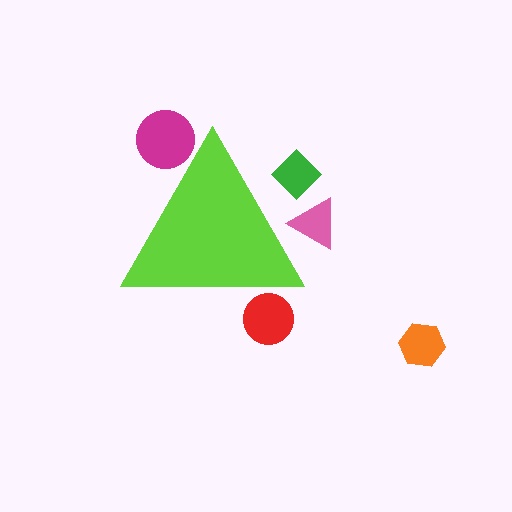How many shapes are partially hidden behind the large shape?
4 shapes are partially hidden.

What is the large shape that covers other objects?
A lime triangle.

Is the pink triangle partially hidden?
Yes, the pink triangle is partially hidden behind the lime triangle.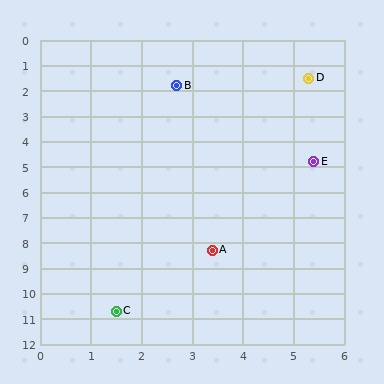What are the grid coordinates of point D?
Point D is at approximately (5.3, 1.5).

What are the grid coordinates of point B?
Point B is at approximately (2.7, 1.8).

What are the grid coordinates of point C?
Point C is at approximately (1.5, 10.7).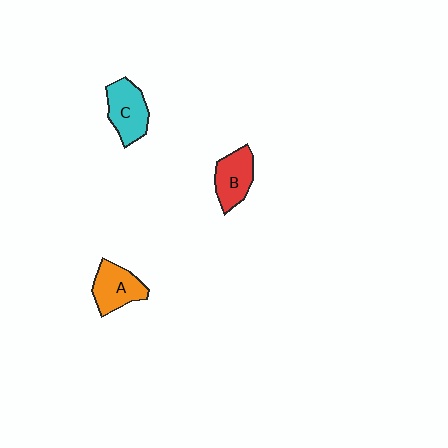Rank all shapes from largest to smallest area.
From largest to smallest: C (cyan), A (orange), B (red).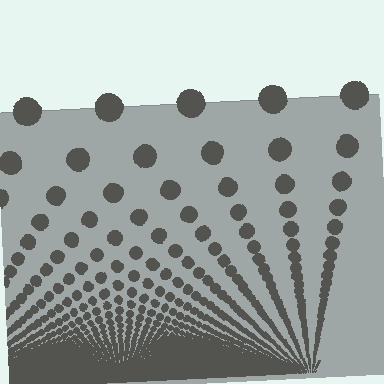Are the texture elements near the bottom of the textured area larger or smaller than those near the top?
Smaller. The gradient is inverted — elements near the bottom are smaller and denser.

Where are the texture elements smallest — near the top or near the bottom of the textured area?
Near the bottom.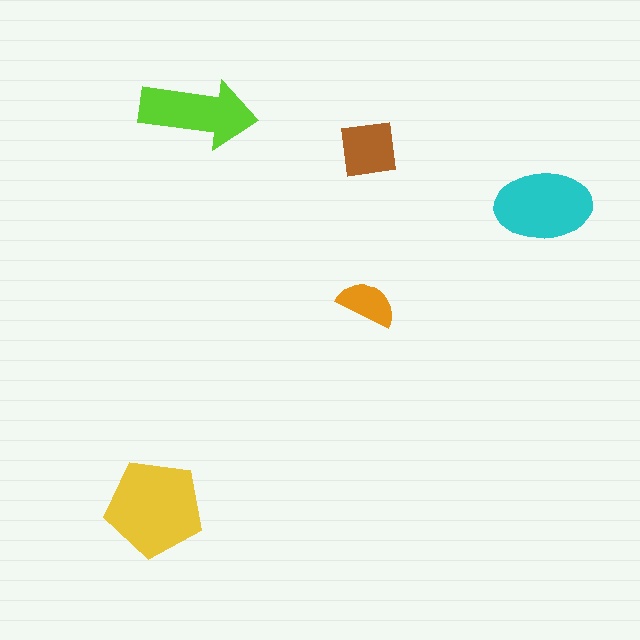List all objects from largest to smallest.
The yellow pentagon, the cyan ellipse, the lime arrow, the brown square, the orange semicircle.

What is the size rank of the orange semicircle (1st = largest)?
5th.